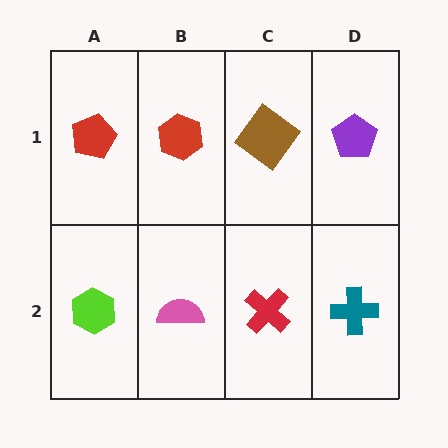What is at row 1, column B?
A red hexagon.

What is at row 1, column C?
A brown diamond.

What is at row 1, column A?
A red pentagon.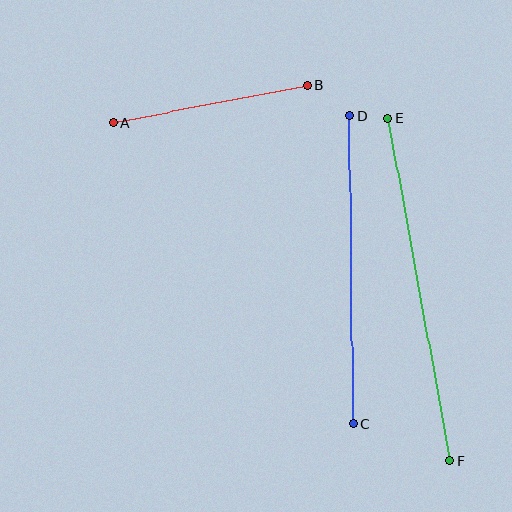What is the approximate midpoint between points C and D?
The midpoint is at approximately (352, 270) pixels.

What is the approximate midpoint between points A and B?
The midpoint is at approximately (210, 104) pixels.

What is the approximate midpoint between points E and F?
The midpoint is at approximately (419, 290) pixels.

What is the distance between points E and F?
The distance is approximately 348 pixels.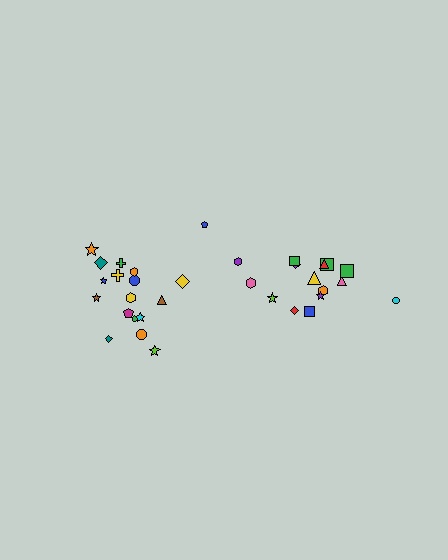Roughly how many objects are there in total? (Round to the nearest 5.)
Roughly 35 objects in total.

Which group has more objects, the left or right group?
The left group.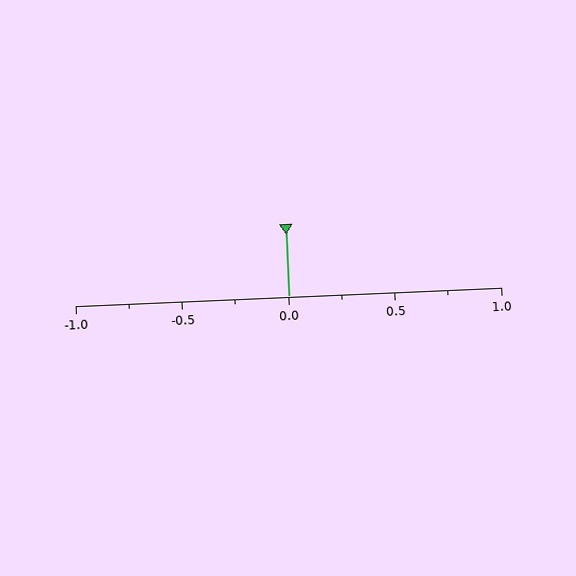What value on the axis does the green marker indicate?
The marker indicates approximately 0.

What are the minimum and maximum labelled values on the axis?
The axis runs from -1.0 to 1.0.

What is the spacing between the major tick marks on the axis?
The major ticks are spaced 0.5 apart.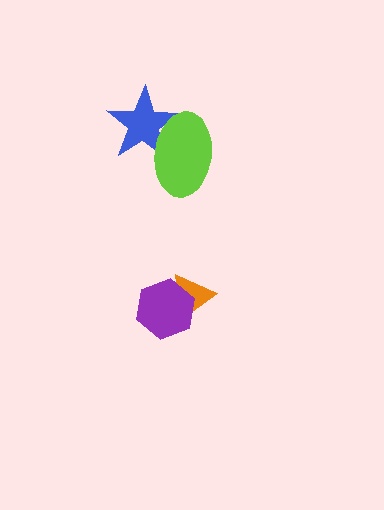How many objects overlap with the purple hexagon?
1 object overlaps with the purple hexagon.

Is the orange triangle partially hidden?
Yes, it is partially covered by another shape.